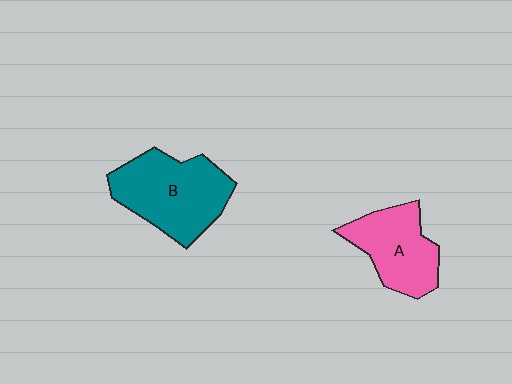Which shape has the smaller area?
Shape A (pink).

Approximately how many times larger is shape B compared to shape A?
Approximately 1.3 times.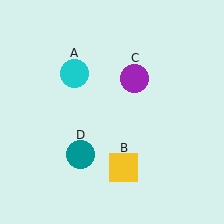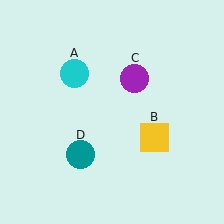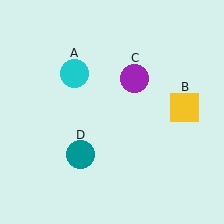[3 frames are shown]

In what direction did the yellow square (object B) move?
The yellow square (object B) moved up and to the right.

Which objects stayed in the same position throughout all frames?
Cyan circle (object A) and purple circle (object C) and teal circle (object D) remained stationary.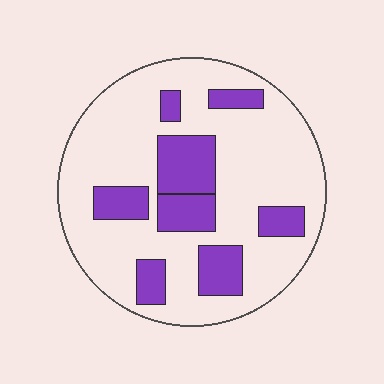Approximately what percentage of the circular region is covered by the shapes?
Approximately 25%.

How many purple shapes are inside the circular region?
8.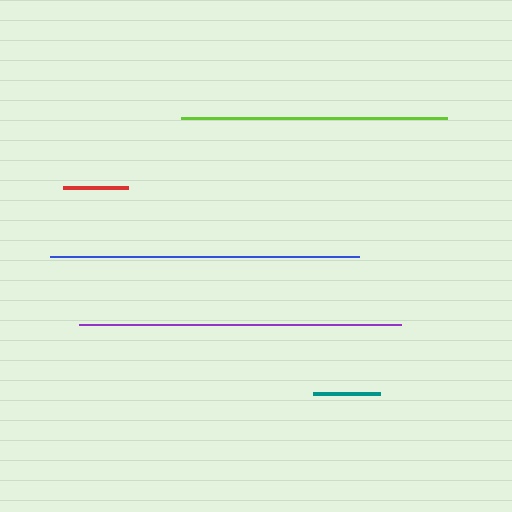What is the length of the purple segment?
The purple segment is approximately 321 pixels long.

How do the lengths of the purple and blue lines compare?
The purple and blue lines are approximately the same length.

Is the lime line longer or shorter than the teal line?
The lime line is longer than the teal line.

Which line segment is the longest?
The purple line is the longest at approximately 321 pixels.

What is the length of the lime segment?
The lime segment is approximately 266 pixels long.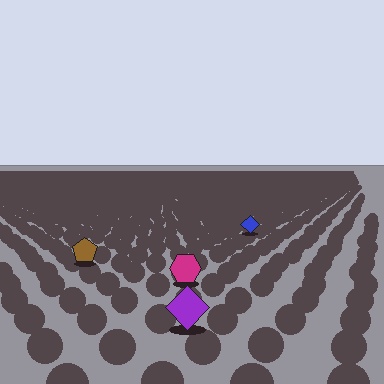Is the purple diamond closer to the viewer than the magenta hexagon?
Yes. The purple diamond is closer — you can tell from the texture gradient: the ground texture is coarser near it.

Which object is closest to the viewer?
The purple diamond is closest. The texture marks near it are larger and more spread out.